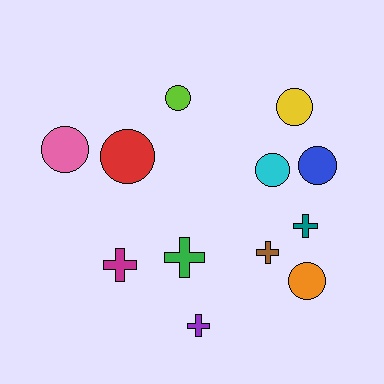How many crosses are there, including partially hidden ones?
There are 5 crosses.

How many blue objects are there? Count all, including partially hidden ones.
There is 1 blue object.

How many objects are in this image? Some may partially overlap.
There are 12 objects.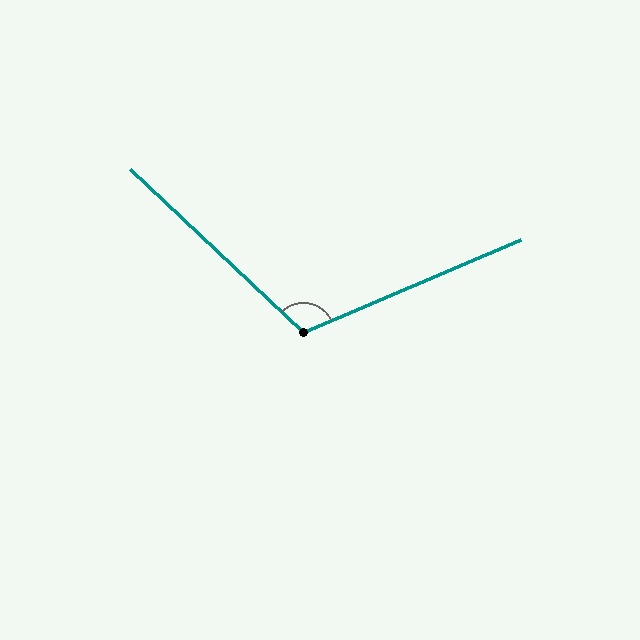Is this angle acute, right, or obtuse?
It is obtuse.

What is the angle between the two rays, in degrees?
Approximately 114 degrees.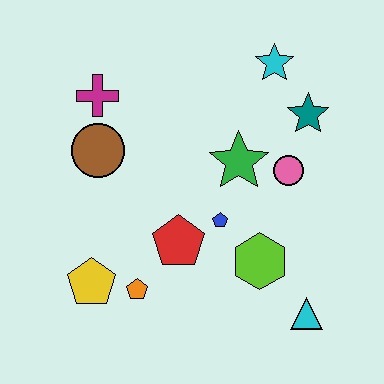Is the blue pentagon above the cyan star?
No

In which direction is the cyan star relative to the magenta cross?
The cyan star is to the right of the magenta cross.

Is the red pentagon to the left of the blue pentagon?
Yes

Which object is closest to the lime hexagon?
The blue pentagon is closest to the lime hexagon.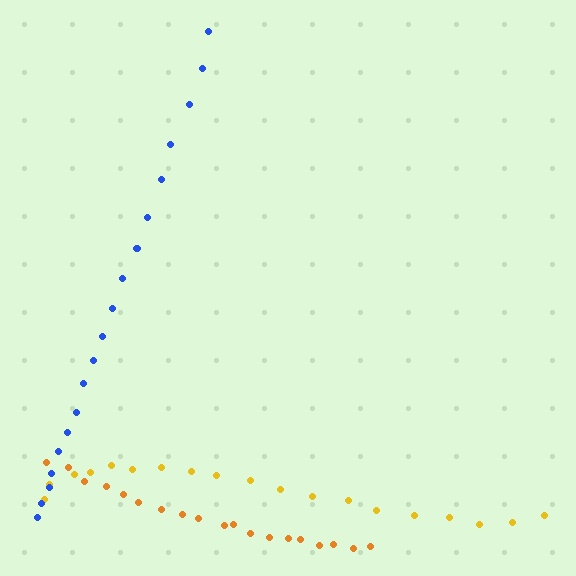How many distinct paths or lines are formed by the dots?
There are 3 distinct paths.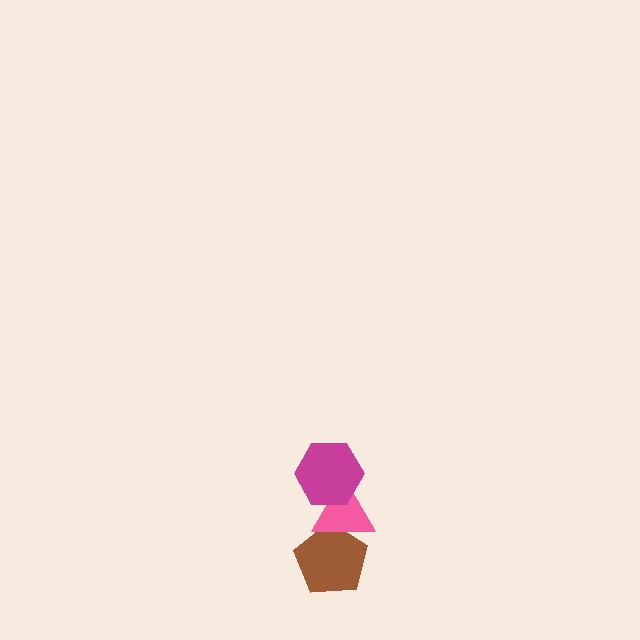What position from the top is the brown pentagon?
The brown pentagon is 3rd from the top.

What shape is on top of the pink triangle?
The magenta hexagon is on top of the pink triangle.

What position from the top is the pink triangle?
The pink triangle is 2nd from the top.